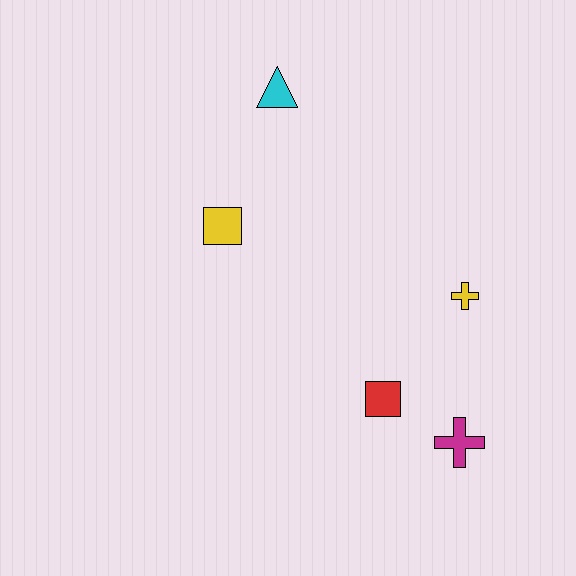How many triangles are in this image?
There is 1 triangle.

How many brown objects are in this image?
There are no brown objects.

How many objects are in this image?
There are 5 objects.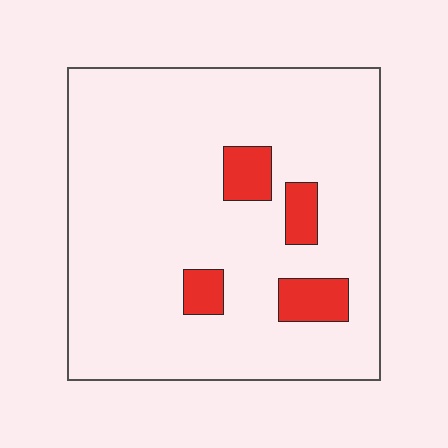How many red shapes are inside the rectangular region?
4.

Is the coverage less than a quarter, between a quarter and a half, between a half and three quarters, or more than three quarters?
Less than a quarter.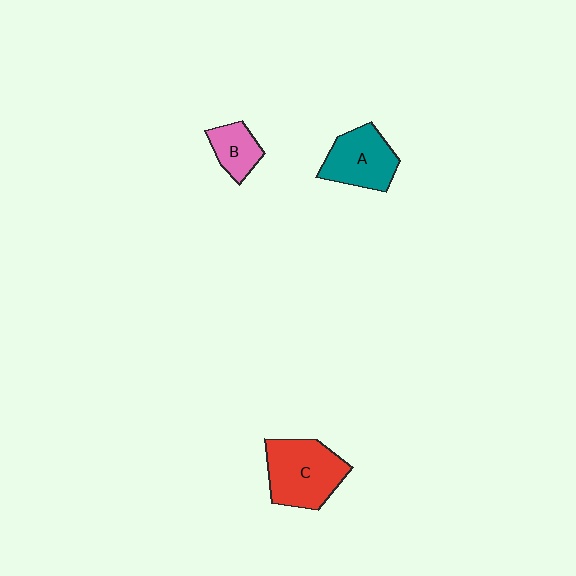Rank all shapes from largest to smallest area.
From largest to smallest: C (red), A (teal), B (pink).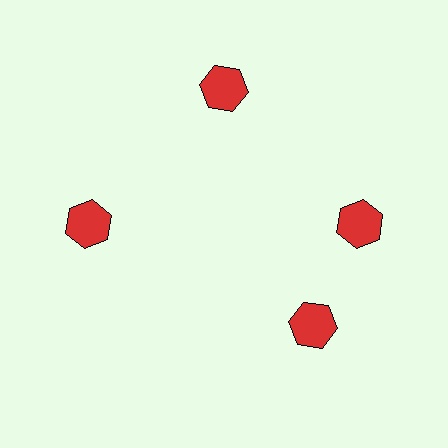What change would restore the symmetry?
The symmetry would be restored by rotating it back into even spacing with its neighbors so that all 4 hexagons sit at equal angles and equal distance from the center.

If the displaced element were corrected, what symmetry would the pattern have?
It would have 4-fold rotational symmetry — the pattern would map onto itself every 90 degrees.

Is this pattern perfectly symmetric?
No. The 4 red hexagons are arranged in a ring, but one element near the 6 o'clock position is rotated out of alignment along the ring, breaking the 4-fold rotational symmetry.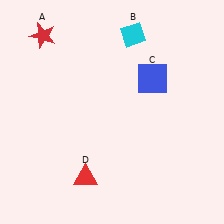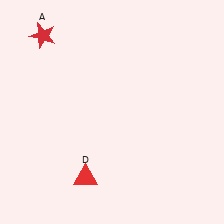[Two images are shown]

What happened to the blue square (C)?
The blue square (C) was removed in Image 2. It was in the top-right area of Image 1.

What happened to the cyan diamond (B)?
The cyan diamond (B) was removed in Image 2. It was in the top-right area of Image 1.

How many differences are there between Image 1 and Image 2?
There are 2 differences between the two images.